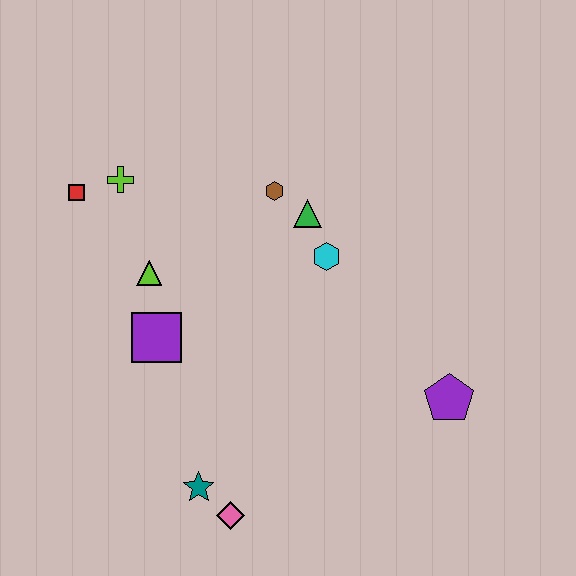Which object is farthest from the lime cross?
The purple pentagon is farthest from the lime cross.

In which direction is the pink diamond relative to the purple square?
The pink diamond is below the purple square.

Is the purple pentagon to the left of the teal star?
No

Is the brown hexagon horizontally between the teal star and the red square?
No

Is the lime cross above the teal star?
Yes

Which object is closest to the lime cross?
The red square is closest to the lime cross.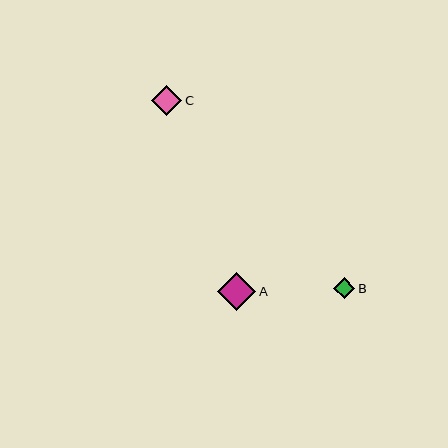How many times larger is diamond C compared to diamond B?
Diamond C is approximately 1.4 times the size of diamond B.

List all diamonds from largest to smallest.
From largest to smallest: A, C, B.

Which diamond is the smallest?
Diamond B is the smallest with a size of approximately 21 pixels.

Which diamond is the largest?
Diamond A is the largest with a size of approximately 38 pixels.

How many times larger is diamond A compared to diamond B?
Diamond A is approximately 1.8 times the size of diamond B.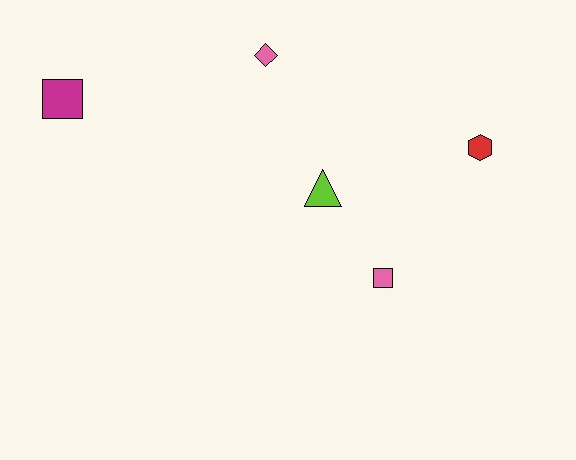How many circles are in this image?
There are no circles.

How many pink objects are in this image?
There are 2 pink objects.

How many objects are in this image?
There are 5 objects.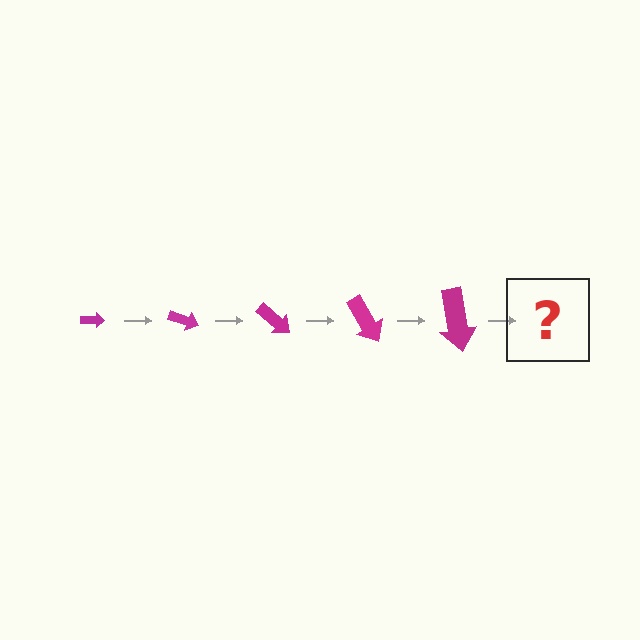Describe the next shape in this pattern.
It should be an arrow, larger than the previous one and rotated 100 degrees from the start.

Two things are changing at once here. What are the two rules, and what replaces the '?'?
The two rules are that the arrow grows larger each step and it rotates 20 degrees each step. The '?' should be an arrow, larger than the previous one and rotated 100 degrees from the start.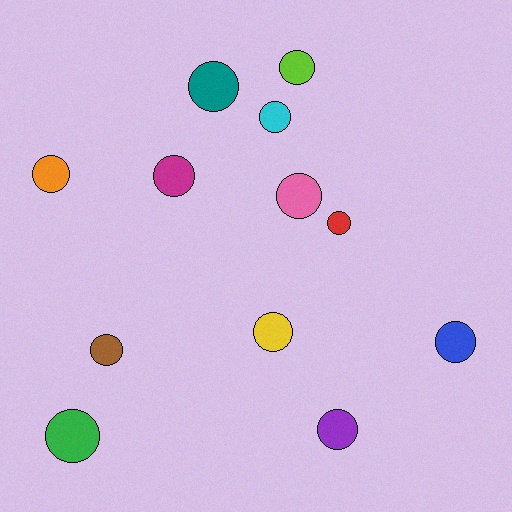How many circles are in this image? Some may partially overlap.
There are 12 circles.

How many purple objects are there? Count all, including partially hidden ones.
There is 1 purple object.